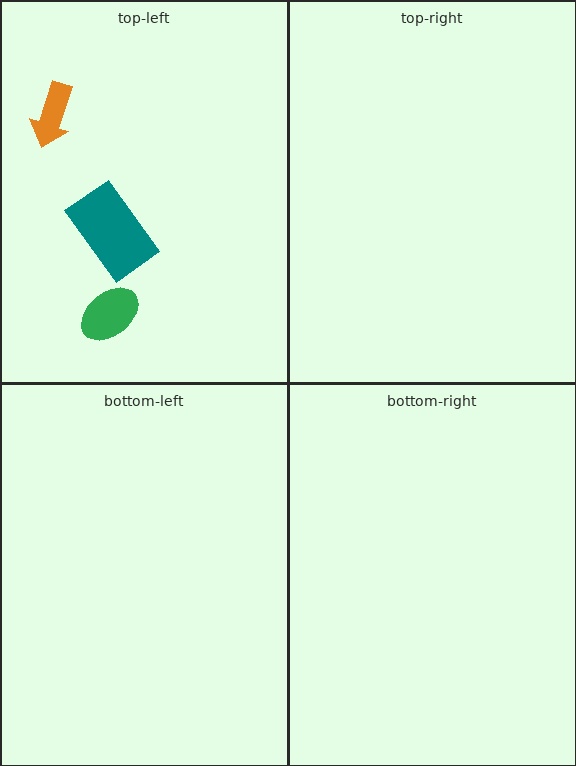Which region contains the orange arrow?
The top-left region.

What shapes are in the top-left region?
The orange arrow, the teal rectangle, the green ellipse.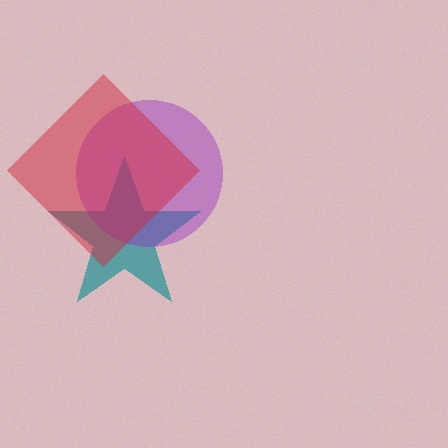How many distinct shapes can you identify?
There are 3 distinct shapes: a teal star, a purple circle, a red diamond.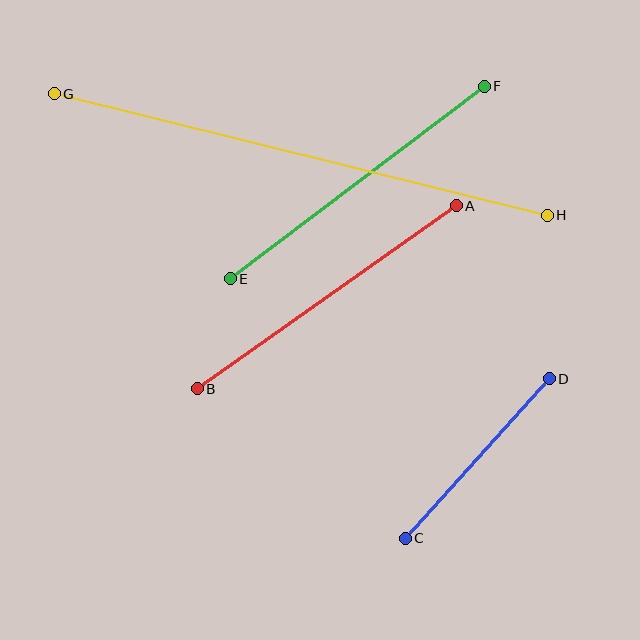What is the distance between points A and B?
The distance is approximately 317 pixels.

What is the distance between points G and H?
The distance is approximately 508 pixels.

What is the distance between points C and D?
The distance is approximately 215 pixels.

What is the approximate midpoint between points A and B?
The midpoint is at approximately (327, 297) pixels.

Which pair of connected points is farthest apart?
Points G and H are farthest apart.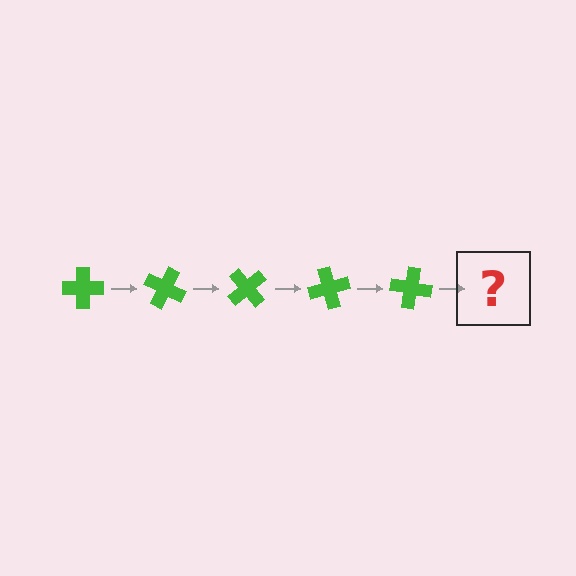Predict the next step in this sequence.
The next step is a green cross rotated 125 degrees.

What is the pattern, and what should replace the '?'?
The pattern is that the cross rotates 25 degrees each step. The '?' should be a green cross rotated 125 degrees.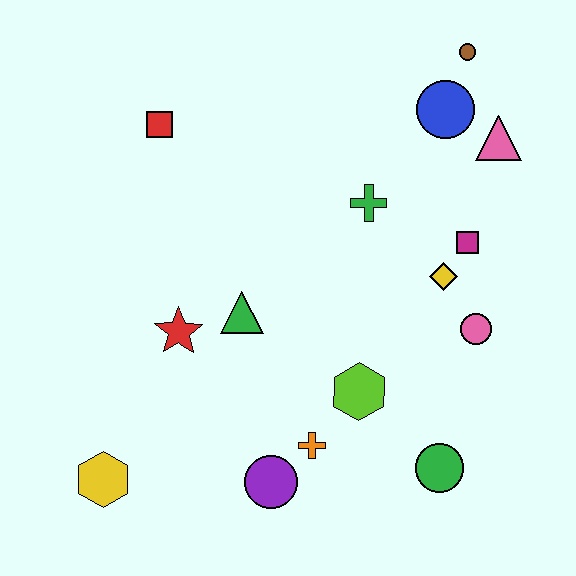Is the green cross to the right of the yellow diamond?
No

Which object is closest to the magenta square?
The yellow diamond is closest to the magenta square.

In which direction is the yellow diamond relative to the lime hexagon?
The yellow diamond is above the lime hexagon.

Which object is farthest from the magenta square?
The yellow hexagon is farthest from the magenta square.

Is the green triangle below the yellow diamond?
Yes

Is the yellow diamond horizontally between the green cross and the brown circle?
Yes